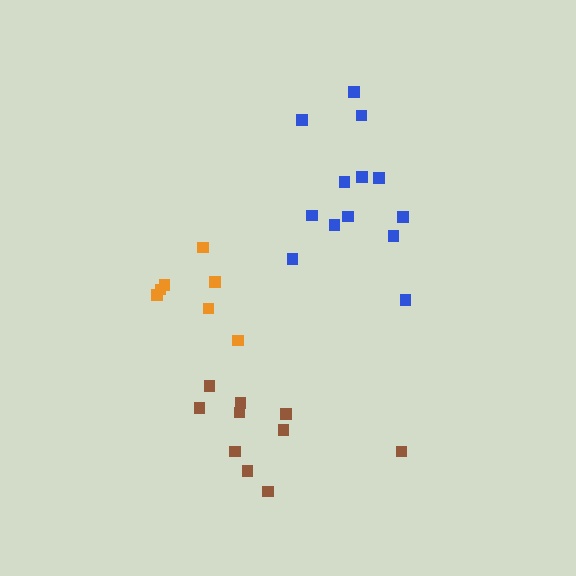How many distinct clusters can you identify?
There are 3 distinct clusters.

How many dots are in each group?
Group 1: 7 dots, Group 2: 13 dots, Group 3: 10 dots (30 total).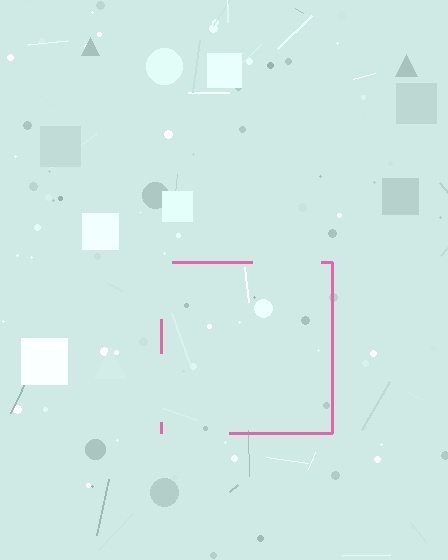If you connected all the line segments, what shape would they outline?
They would outline a square.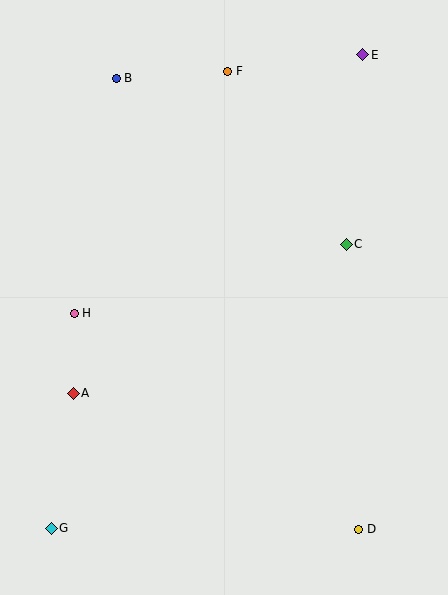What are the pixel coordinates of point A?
Point A is at (73, 393).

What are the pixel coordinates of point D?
Point D is at (359, 529).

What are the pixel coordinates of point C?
Point C is at (346, 244).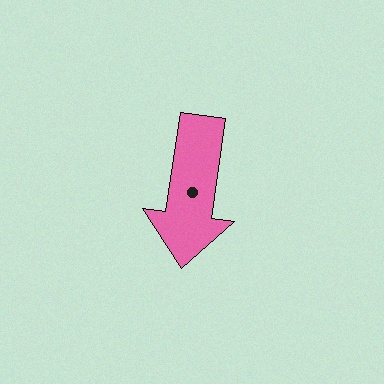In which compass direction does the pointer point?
South.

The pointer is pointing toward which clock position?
Roughly 6 o'clock.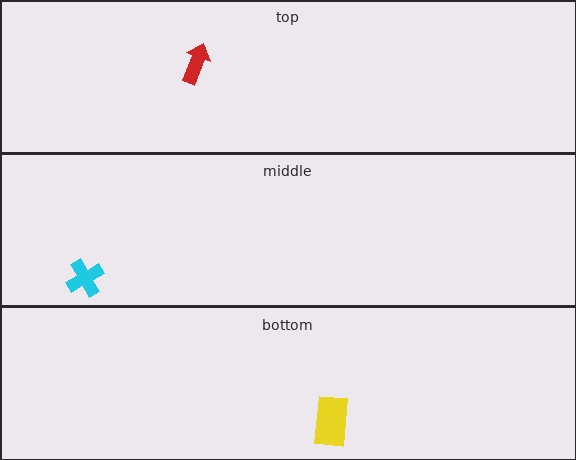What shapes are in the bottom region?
The yellow rectangle.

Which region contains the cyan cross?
The middle region.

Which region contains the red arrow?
The top region.